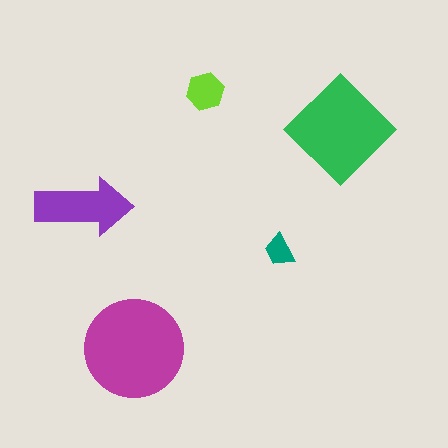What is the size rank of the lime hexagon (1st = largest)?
4th.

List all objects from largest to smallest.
The magenta circle, the green diamond, the purple arrow, the lime hexagon, the teal trapezoid.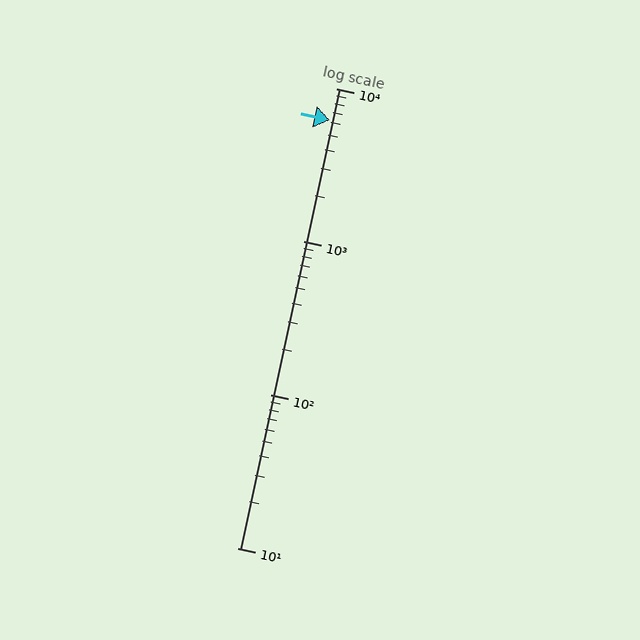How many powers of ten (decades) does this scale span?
The scale spans 3 decades, from 10 to 10000.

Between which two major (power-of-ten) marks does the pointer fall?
The pointer is between 1000 and 10000.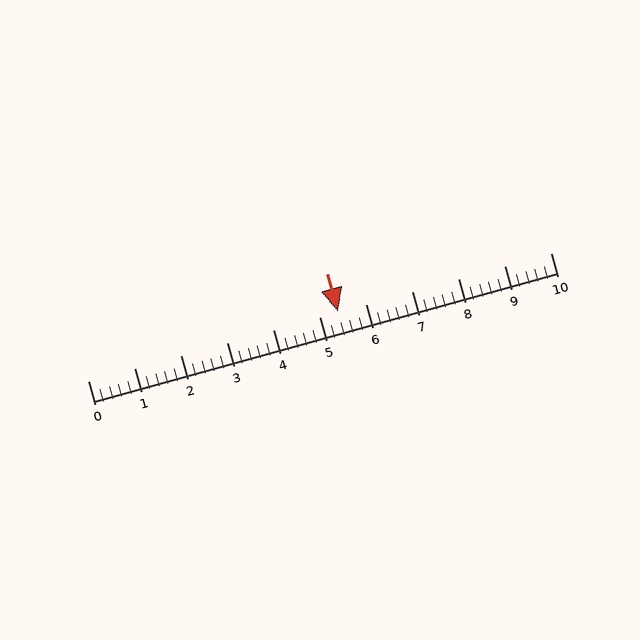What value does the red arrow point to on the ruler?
The red arrow points to approximately 5.4.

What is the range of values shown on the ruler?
The ruler shows values from 0 to 10.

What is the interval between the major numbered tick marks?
The major tick marks are spaced 1 units apart.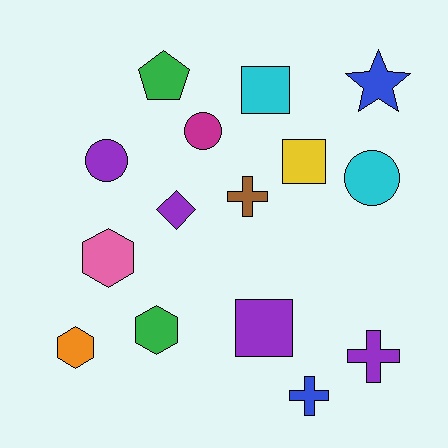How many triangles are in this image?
There are no triangles.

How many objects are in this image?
There are 15 objects.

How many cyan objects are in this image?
There are 2 cyan objects.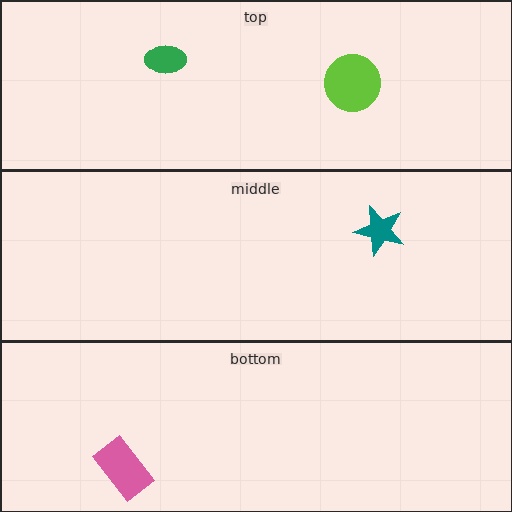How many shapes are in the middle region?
1.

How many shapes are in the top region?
2.